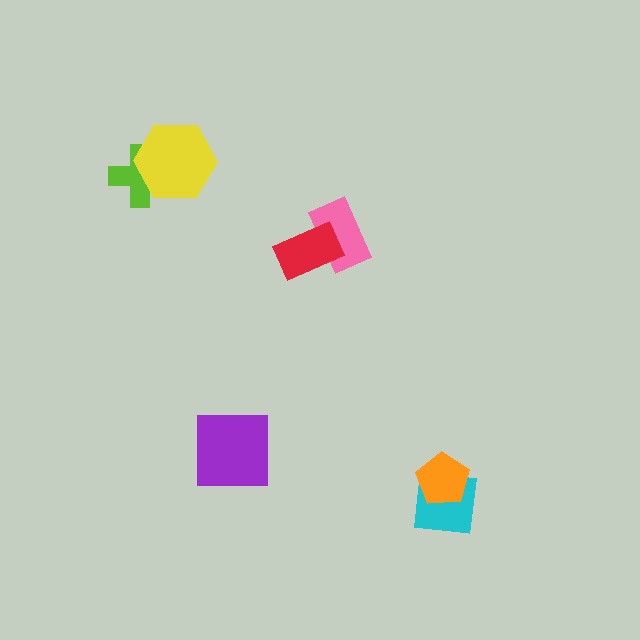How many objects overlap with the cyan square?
1 object overlaps with the cyan square.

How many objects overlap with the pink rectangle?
1 object overlaps with the pink rectangle.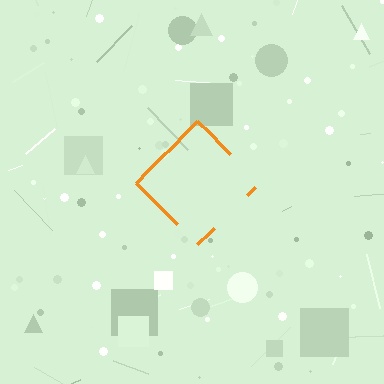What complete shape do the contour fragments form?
The contour fragments form a diamond.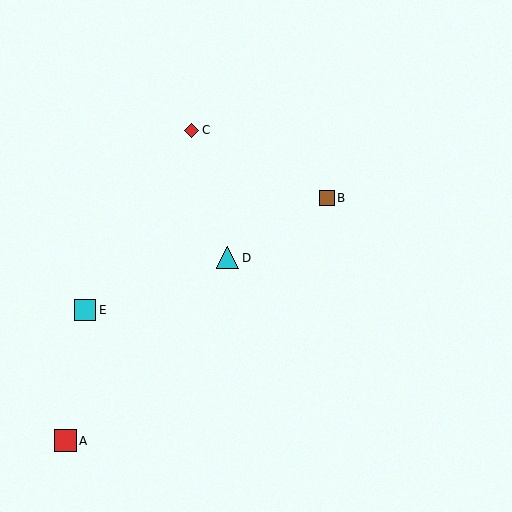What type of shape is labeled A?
Shape A is a red square.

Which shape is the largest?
The cyan triangle (labeled D) is the largest.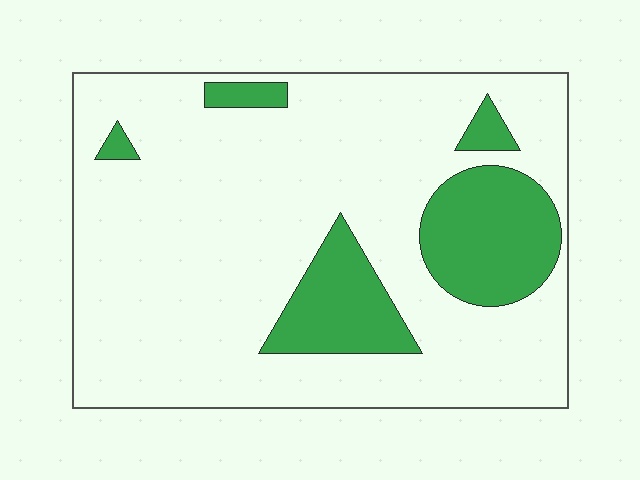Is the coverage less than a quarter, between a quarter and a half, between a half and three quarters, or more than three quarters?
Less than a quarter.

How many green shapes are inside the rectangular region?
5.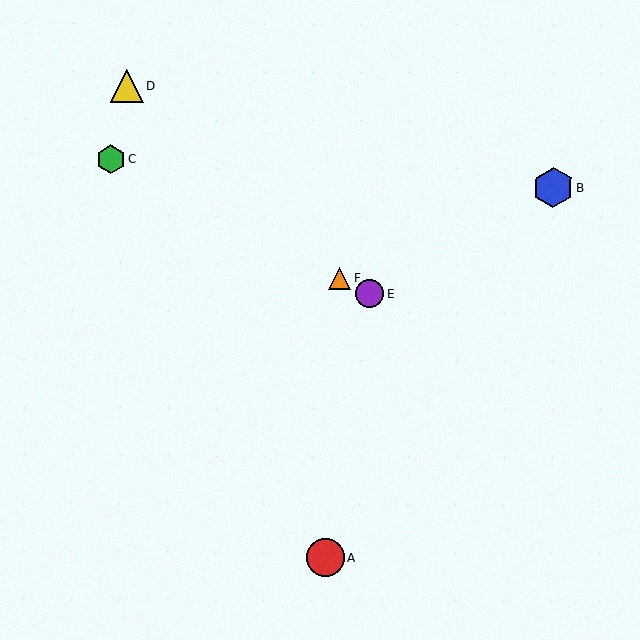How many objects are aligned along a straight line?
3 objects (C, E, F) are aligned along a straight line.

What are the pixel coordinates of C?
Object C is at (110, 160).